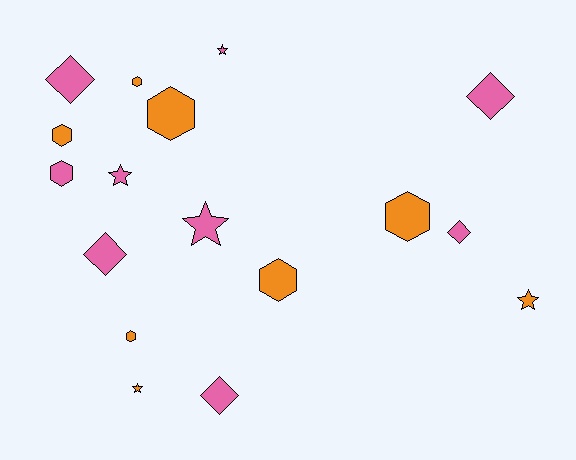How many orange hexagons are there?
There are 6 orange hexagons.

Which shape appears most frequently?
Hexagon, with 7 objects.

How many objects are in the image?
There are 17 objects.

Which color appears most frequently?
Pink, with 9 objects.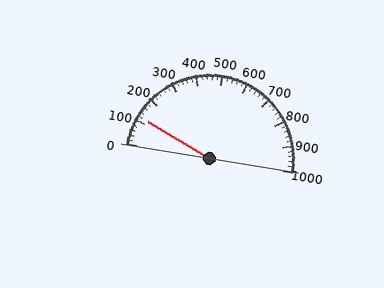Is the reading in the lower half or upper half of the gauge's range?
The reading is in the lower half of the range (0 to 1000).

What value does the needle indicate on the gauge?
The needle indicates approximately 120.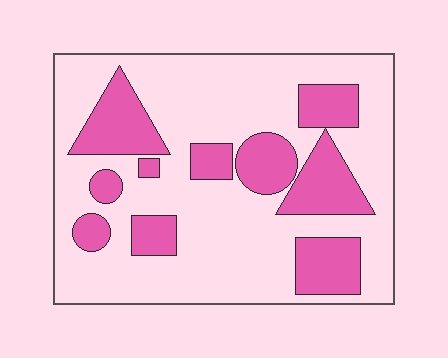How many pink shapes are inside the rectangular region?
10.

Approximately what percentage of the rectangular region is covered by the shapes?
Approximately 30%.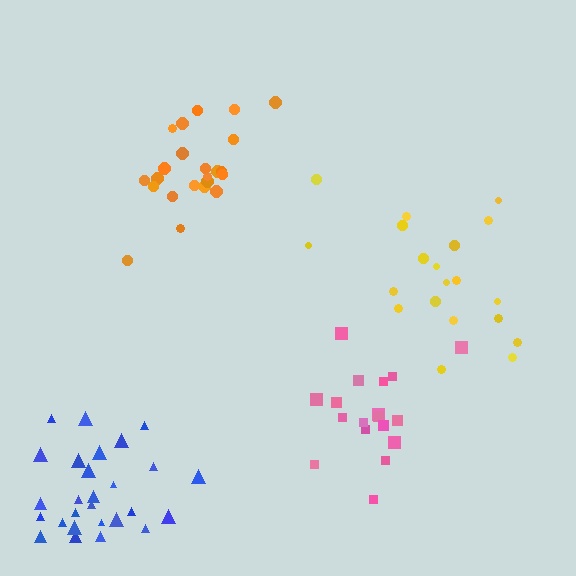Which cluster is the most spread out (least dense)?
Yellow.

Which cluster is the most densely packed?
Pink.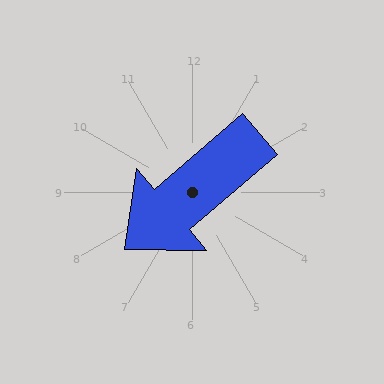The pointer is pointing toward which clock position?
Roughly 8 o'clock.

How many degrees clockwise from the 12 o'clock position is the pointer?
Approximately 229 degrees.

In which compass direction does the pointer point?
Southwest.